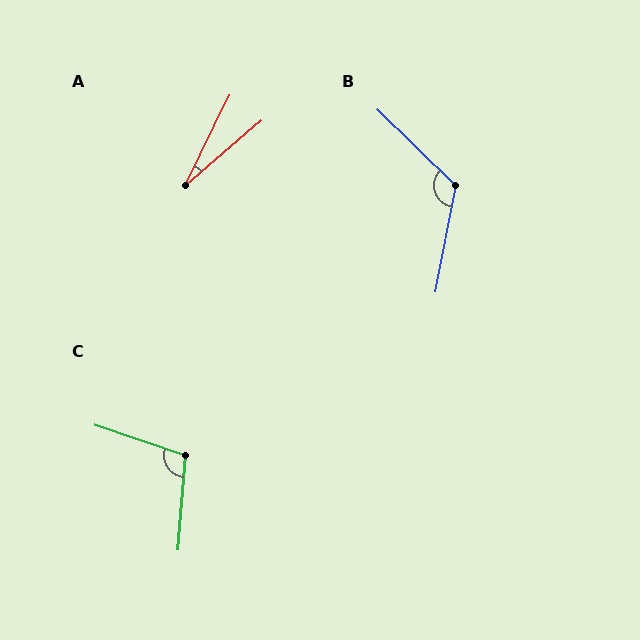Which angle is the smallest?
A, at approximately 23 degrees.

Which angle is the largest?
B, at approximately 124 degrees.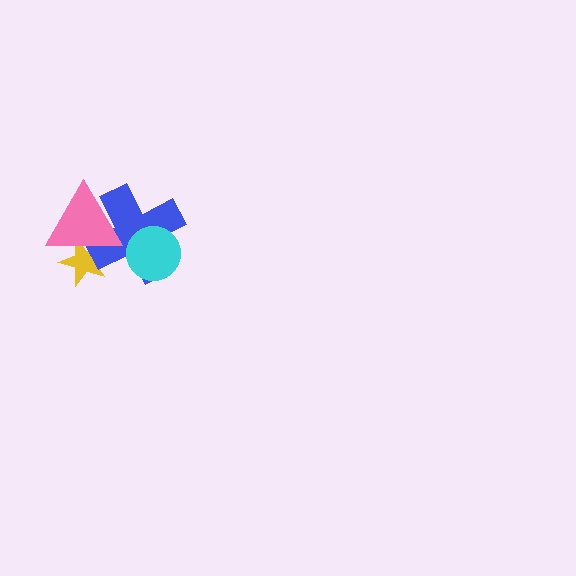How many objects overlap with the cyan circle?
1 object overlaps with the cyan circle.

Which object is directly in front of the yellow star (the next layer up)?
The blue cross is directly in front of the yellow star.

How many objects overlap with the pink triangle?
2 objects overlap with the pink triangle.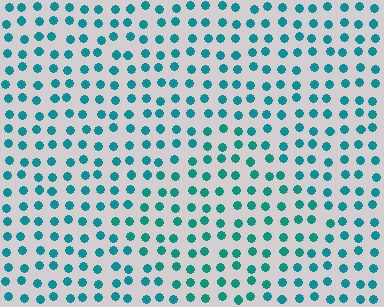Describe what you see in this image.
The image is filled with small teal elements in a uniform arrangement. A diamond-shaped region is visible where the elements are tinted to a slightly different hue, forming a subtle color boundary.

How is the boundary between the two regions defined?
The boundary is defined purely by a slight shift in hue (about 14 degrees). Spacing, size, and orientation are identical on both sides.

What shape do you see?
I see a diamond.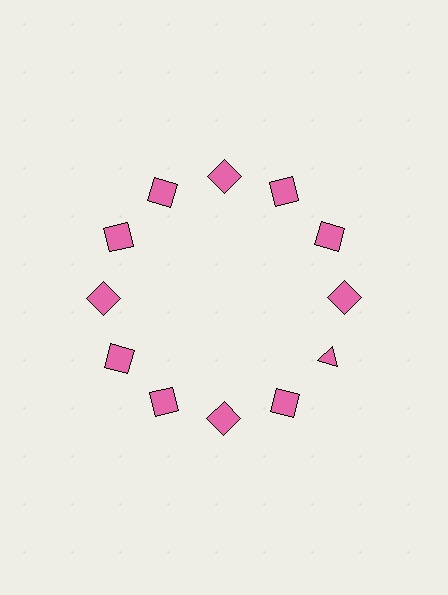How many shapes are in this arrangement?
There are 12 shapes arranged in a ring pattern.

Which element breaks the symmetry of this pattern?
The pink triangle at roughly the 4 o'clock position breaks the symmetry. All other shapes are pink squares.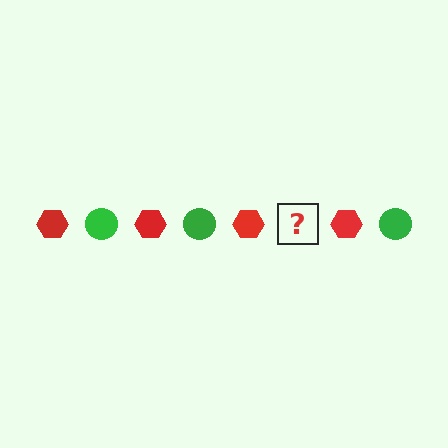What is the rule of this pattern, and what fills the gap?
The rule is that the pattern alternates between red hexagon and green circle. The gap should be filled with a green circle.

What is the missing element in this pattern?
The missing element is a green circle.